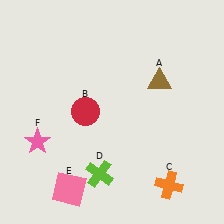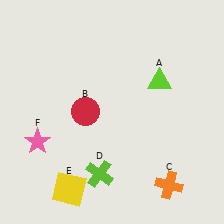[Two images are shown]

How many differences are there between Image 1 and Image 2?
There are 2 differences between the two images.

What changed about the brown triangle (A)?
In Image 1, A is brown. In Image 2, it changed to lime.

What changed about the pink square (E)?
In Image 1, E is pink. In Image 2, it changed to yellow.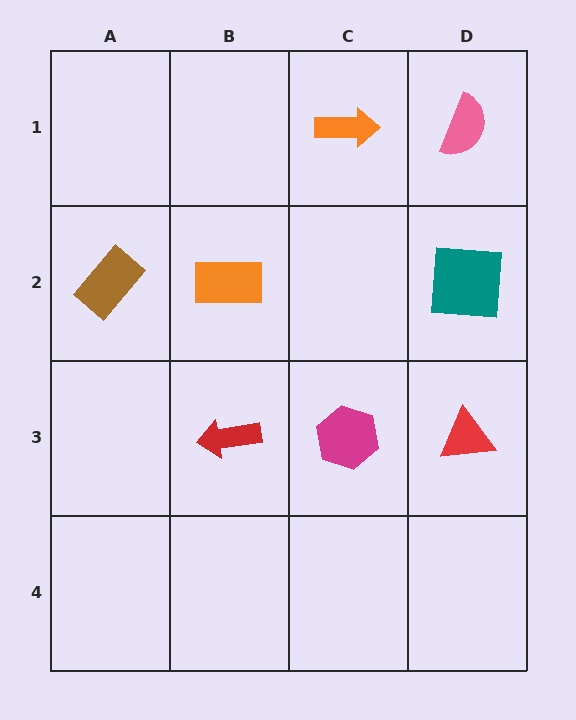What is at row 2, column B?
An orange rectangle.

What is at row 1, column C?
An orange arrow.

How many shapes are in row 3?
3 shapes.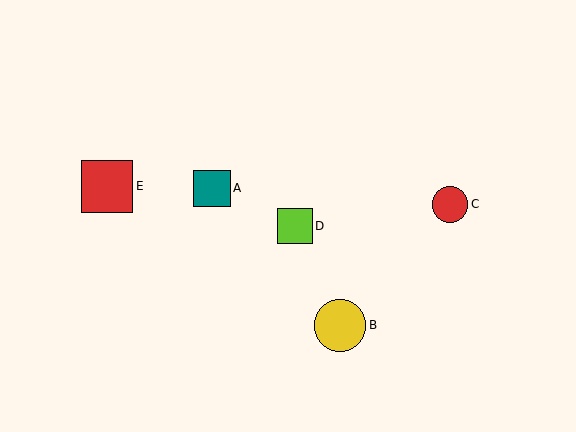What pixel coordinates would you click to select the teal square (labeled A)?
Click at (212, 188) to select the teal square A.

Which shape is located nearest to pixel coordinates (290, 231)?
The lime square (labeled D) at (295, 226) is nearest to that location.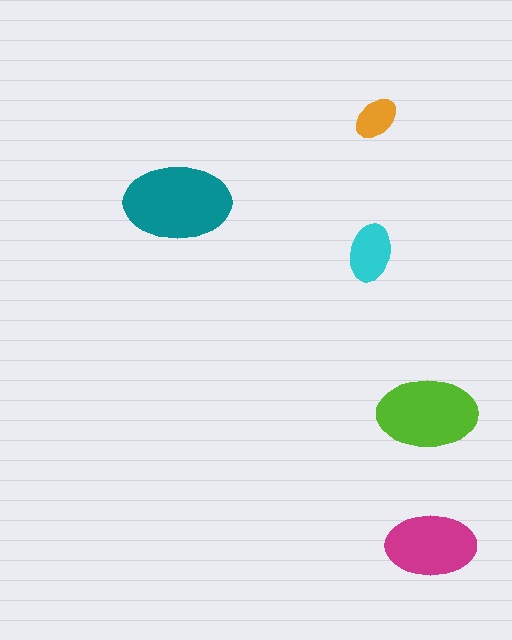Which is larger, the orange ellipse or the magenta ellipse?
The magenta one.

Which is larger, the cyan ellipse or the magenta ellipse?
The magenta one.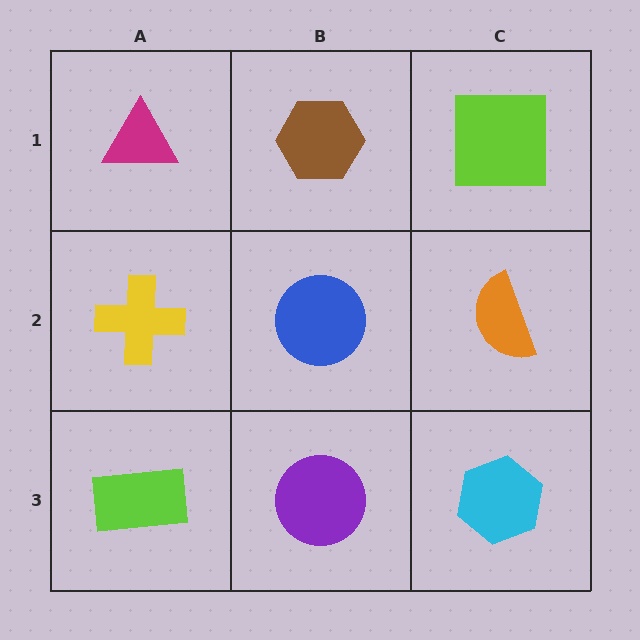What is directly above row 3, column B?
A blue circle.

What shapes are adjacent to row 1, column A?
A yellow cross (row 2, column A), a brown hexagon (row 1, column B).